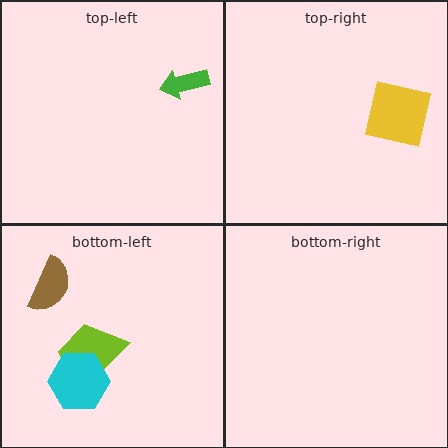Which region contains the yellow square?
The top-right region.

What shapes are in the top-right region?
The yellow square.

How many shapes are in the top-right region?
1.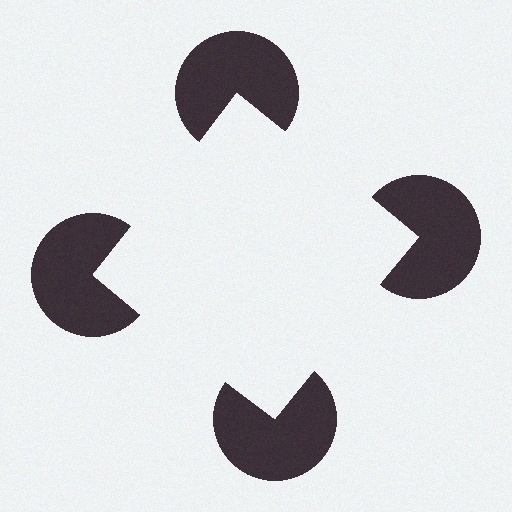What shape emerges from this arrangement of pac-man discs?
An illusory square — its edges are inferred from the aligned wedge cuts in the pac-man discs, not physically drawn.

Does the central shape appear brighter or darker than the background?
It typically appears slightly brighter than the background, even though no actual brightness change is drawn.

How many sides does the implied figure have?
4 sides.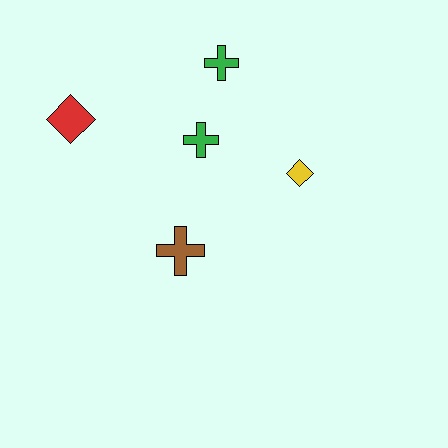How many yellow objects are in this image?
There is 1 yellow object.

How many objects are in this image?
There are 5 objects.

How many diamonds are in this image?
There are 2 diamonds.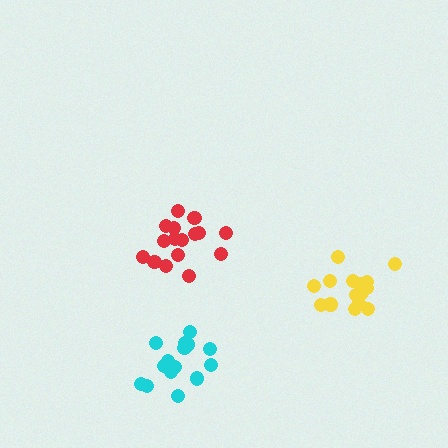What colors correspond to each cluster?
The clusters are colored: red, yellow, cyan.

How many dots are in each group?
Group 1: 16 dots, Group 2: 15 dots, Group 3: 15 dots (46 total).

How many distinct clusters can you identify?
There are 3 distinct clusters.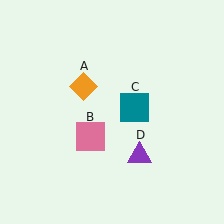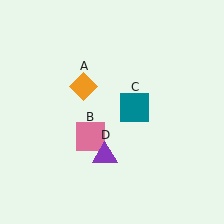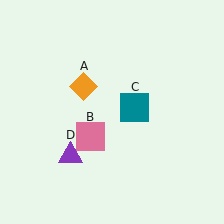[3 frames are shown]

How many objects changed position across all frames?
1 object changed position: purple triangle (object D).